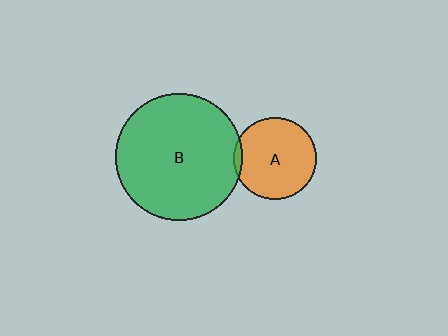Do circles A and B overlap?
Yes.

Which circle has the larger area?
Circle B (green).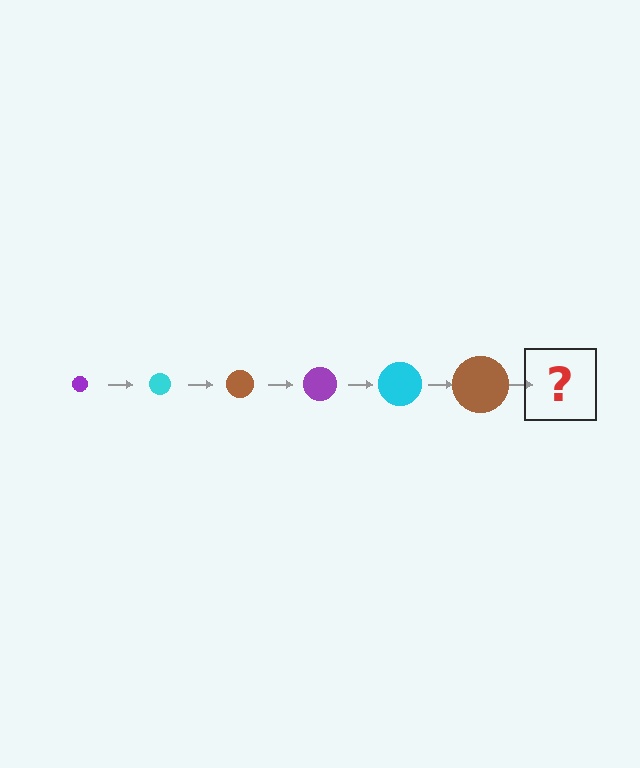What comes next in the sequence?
The next element should be a purple circle, larger than the previous one.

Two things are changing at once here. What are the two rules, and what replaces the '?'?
The two rules are that the circle grows larger each step and the color cycles through purple, cyan, and brown. The '?' should be a purple circle, larger than the previous one.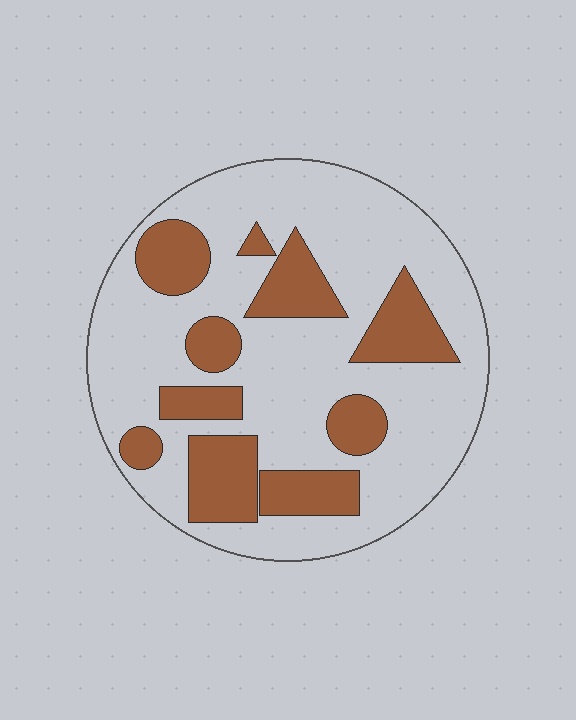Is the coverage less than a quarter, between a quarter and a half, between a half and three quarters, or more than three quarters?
Between a quarter and a half.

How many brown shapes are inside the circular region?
10.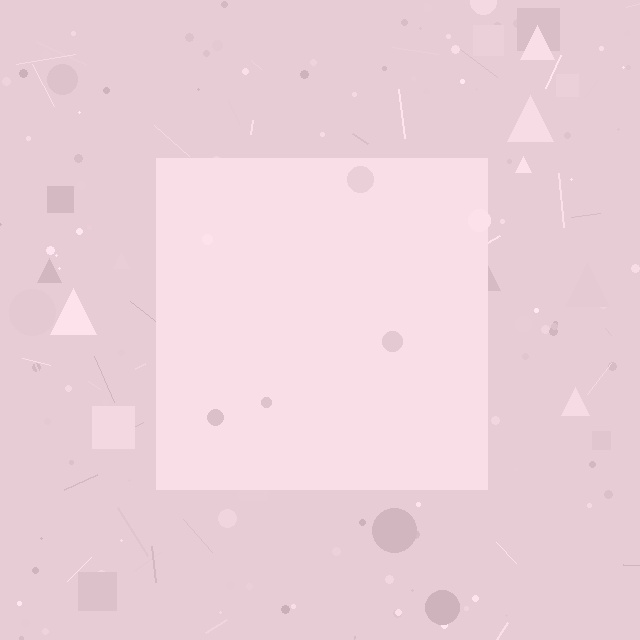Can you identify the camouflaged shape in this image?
The camouflaged shape is a square.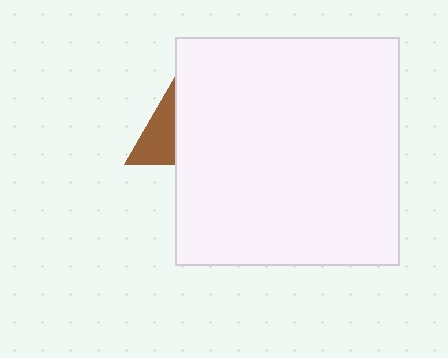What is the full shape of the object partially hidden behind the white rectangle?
The partially hidden object is a brown triangle.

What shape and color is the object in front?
The object in front is a white rectangle.